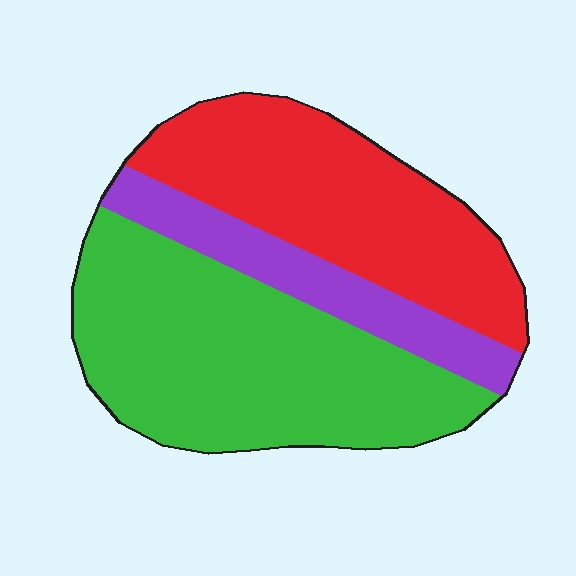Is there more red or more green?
Green.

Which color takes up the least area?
Purple, at roughly 15%.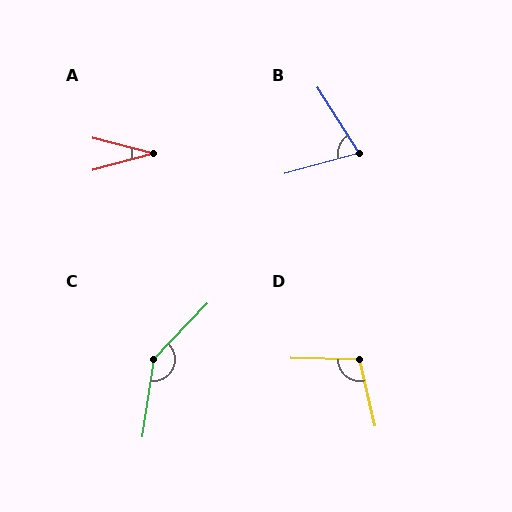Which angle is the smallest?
A, at approximately 30 degrees.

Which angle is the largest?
C, at approximately 145 degrees.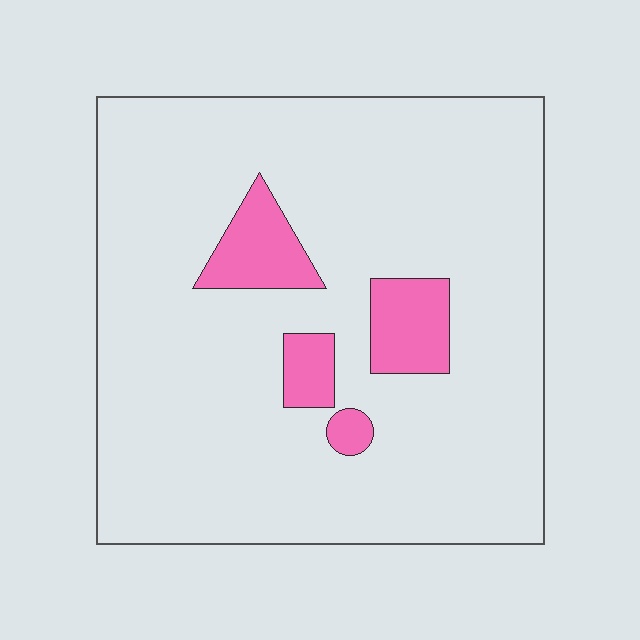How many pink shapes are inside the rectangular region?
4.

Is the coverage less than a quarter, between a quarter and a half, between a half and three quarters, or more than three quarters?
Less than a quarter.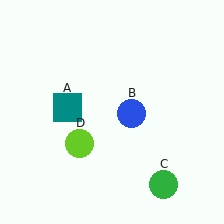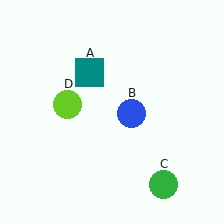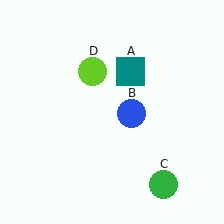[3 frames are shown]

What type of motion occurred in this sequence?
The teal square (object A), lime circle (object D) rotated clockwise around the center of the scene.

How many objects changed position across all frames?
2 objects changed position: teal square (object A), lime circle (object D).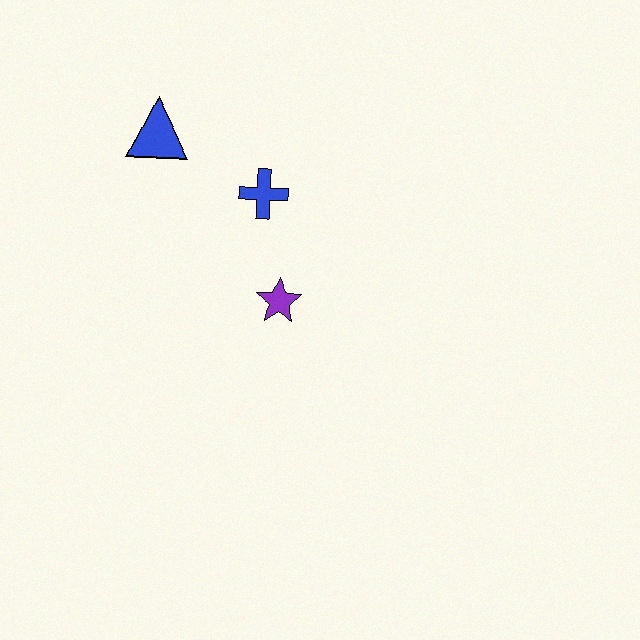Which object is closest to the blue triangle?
The blue cross is closest to the blue triangle.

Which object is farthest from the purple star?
The blue triangle is farthest from the purple star.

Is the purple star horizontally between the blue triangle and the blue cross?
No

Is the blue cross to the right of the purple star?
No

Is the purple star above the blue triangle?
No